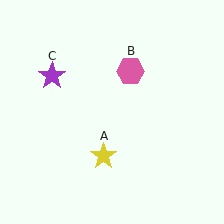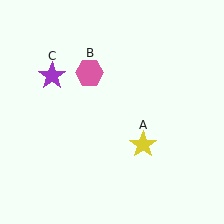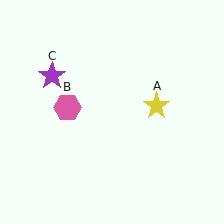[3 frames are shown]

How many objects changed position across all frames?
2 objects changed position: yellow star (object A), pink hexagon (object B).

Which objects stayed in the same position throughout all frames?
Purple star (object C) remained stationary.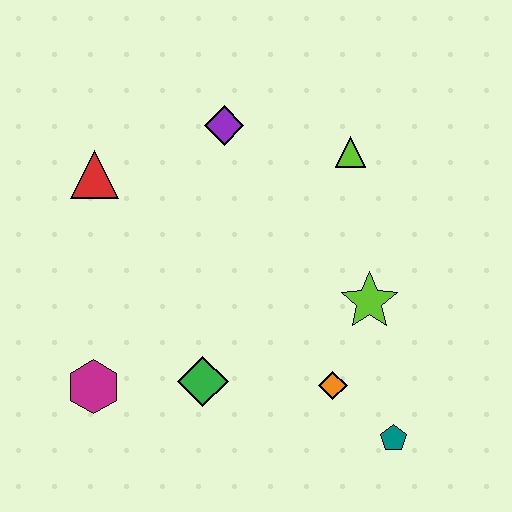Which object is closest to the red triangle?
The purple diamond is closest to the red triangle.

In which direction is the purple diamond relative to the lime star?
The purple diamond is above the lime star.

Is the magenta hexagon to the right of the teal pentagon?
No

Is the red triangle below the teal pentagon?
No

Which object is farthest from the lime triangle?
The magenta hexagon is farthest from the lime triangle.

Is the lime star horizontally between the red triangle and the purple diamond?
No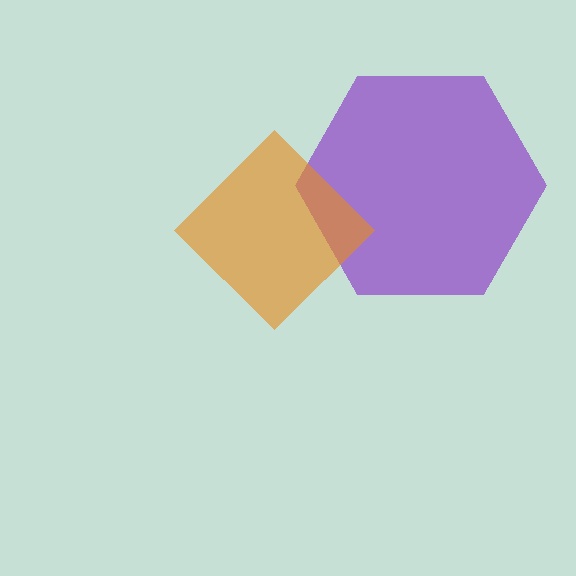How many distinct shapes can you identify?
There are 2 distinct shapes: a purple hexagon, an orange diamond.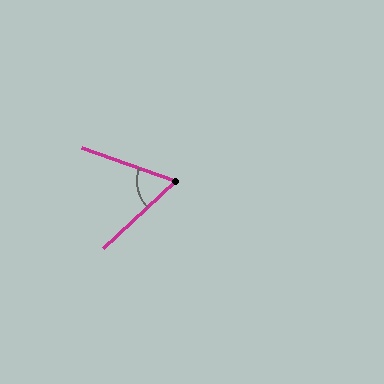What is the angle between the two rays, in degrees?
Approximately 63 degrees.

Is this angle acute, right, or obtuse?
It is acute.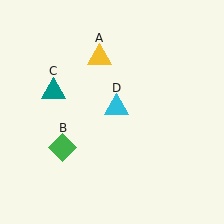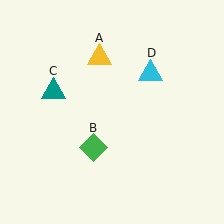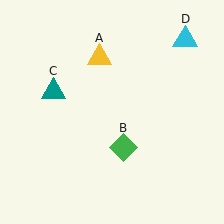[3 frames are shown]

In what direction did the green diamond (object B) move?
The green diamond (object B) moved right.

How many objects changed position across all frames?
2 objects changed position: green diamond (object B), cyan triangle (object D).